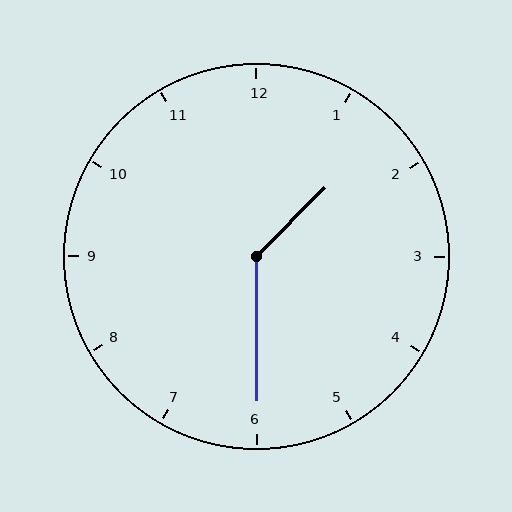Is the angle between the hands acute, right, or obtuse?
It is obtuse.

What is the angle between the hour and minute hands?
Approximately 135 degrees.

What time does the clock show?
1:30.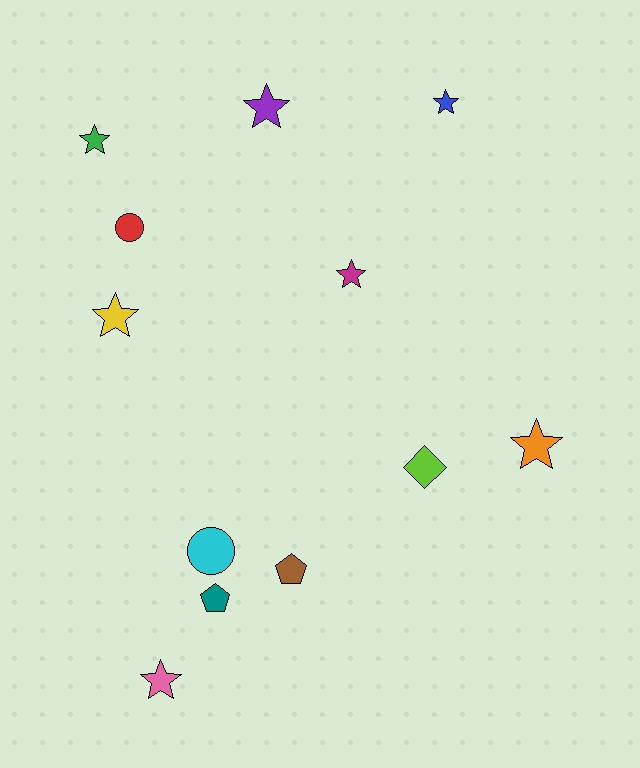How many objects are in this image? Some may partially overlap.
There are 12 objects.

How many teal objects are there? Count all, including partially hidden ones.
There is 1 teal object.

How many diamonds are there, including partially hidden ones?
There is 1 diamond.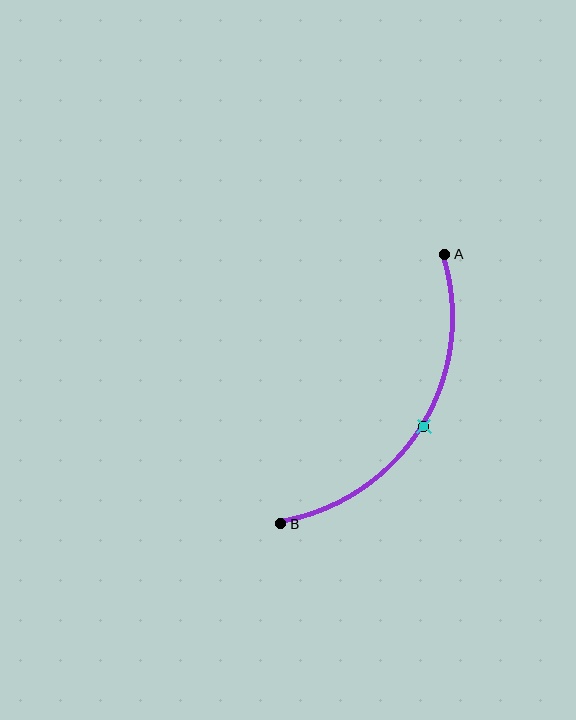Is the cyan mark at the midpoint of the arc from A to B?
Yes. The cyan mark lies on the arc at equal arc-length from both A and B — it is the arc midpoint.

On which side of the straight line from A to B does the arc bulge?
The arc bulges to the right of the straight line connecting A and B.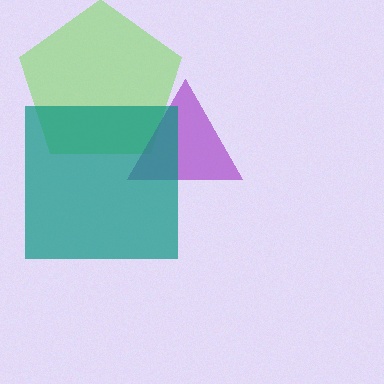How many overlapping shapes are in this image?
There are 3 overlapping shapes in the image.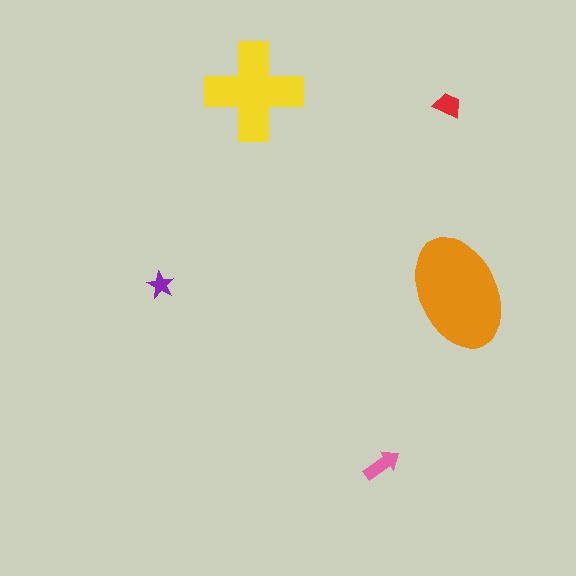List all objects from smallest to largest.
The purple star, the red trapezoid, the pink arrow, the yellow cross, the orange ellipse.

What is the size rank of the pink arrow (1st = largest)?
3rd.